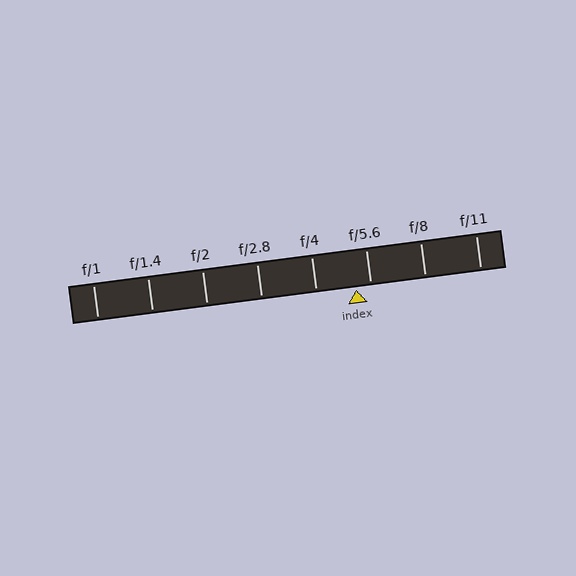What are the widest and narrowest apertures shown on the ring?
The widest aperture shown is f/1 and the narrowest is f/11.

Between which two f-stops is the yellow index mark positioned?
The index mark is between f/4 and f/5.6.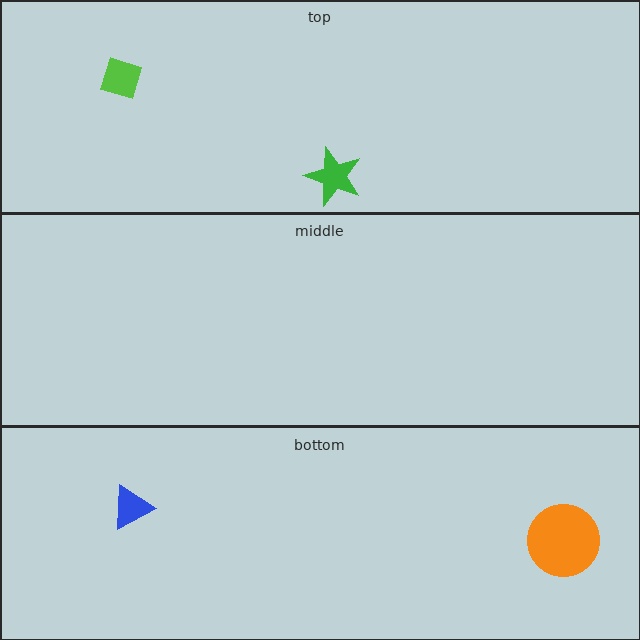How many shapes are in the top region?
2.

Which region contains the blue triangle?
The bottom region.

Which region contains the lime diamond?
The top region.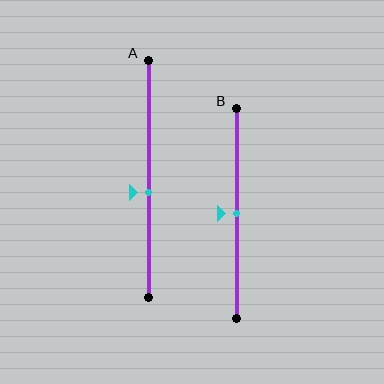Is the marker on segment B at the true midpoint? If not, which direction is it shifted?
Yes, the marker on segment B is at the true midpoint.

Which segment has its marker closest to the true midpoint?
Segment B has its marker closest to the true midpoint.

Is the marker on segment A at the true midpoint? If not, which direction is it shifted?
No, the marker on segment A is shifted downward by about 6% of the segment length.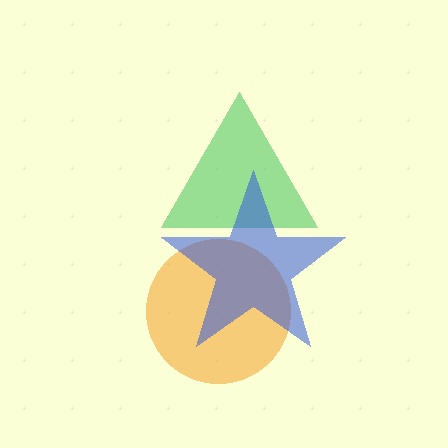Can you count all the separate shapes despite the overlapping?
Yes, there are 3 separate shapes.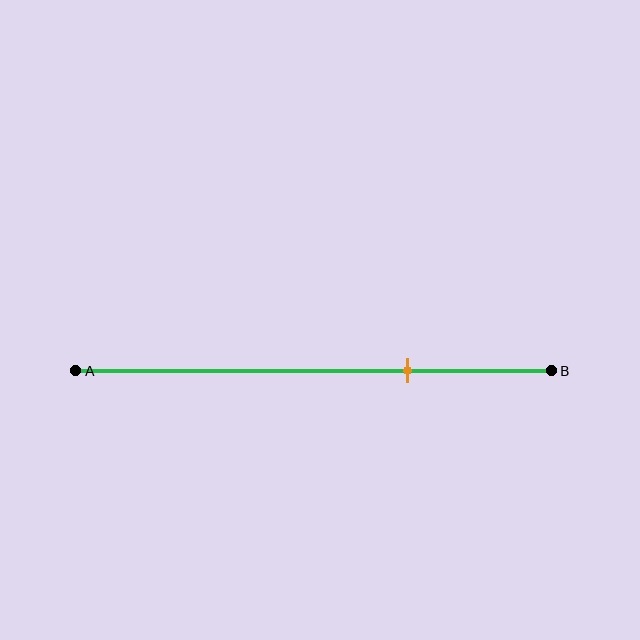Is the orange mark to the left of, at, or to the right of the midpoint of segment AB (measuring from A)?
The orange mark is to the right of the midpoint of segment AB.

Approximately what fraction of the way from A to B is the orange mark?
The orange mark is approximately 70% of the way from A to B.